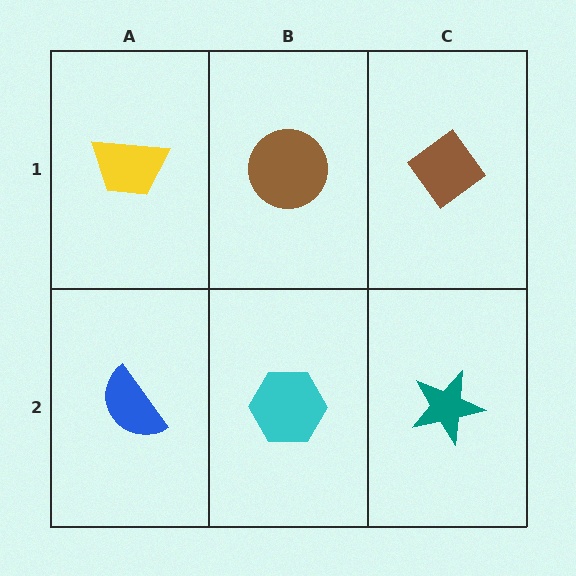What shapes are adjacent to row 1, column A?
A blue semicircle (row 2, column A), a brown circle (row 1, column B).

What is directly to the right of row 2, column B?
A teal star.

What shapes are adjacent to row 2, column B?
A brown circle (row 1, column B), a blue semicircle (row 2, column A), a teal star (row 2, column C).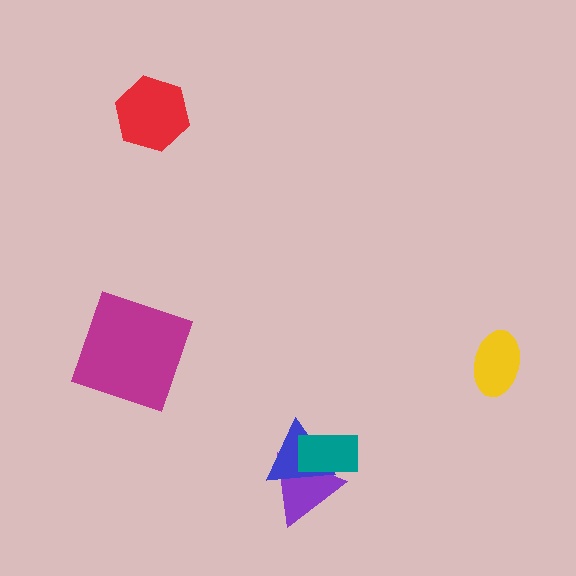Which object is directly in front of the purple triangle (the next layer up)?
The blue triangle is directly in front of the purple triangle.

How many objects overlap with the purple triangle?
2 objects overlap with the purple triangle.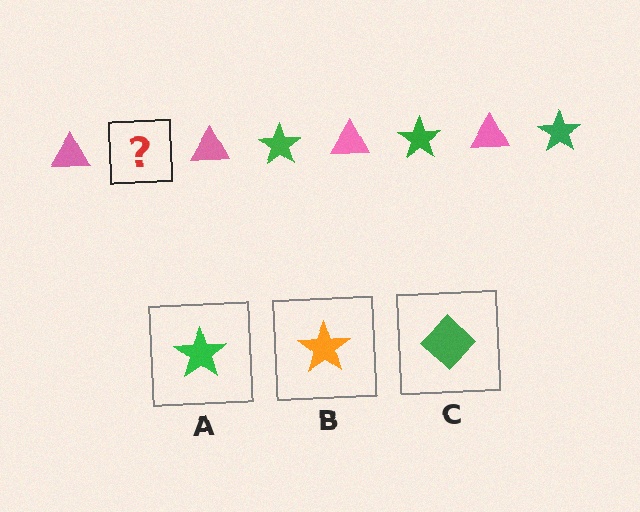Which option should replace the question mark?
Option A.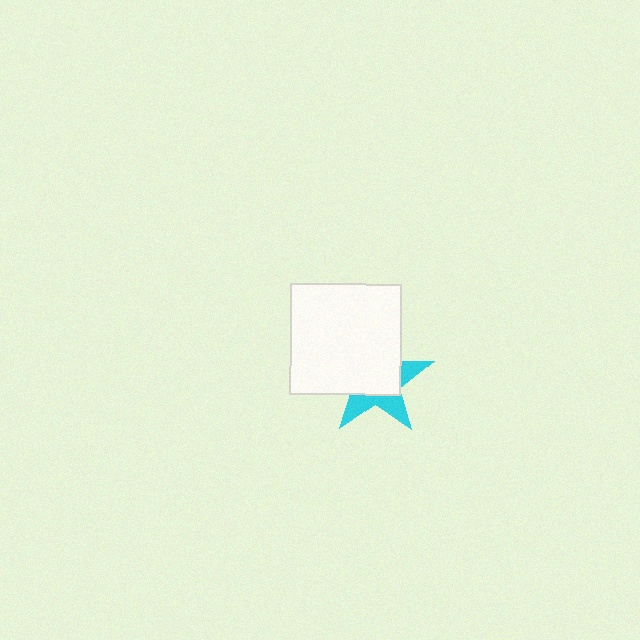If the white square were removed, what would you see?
You would see the complete cyan star.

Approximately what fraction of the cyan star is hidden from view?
Roughly 63% of the cyan star is hidden behind the white square.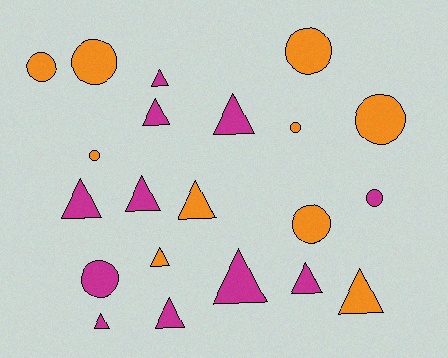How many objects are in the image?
There are 21 objects.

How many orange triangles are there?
There are 3 orange triangles.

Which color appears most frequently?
Magenta, with 11 objects.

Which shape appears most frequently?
Triangle, with 12 objects.